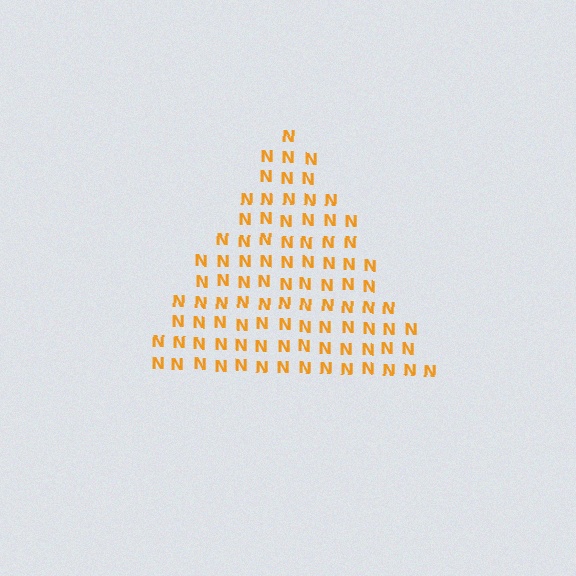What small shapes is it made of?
It is made of small letter N's.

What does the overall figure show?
The overall figure shows a triangle.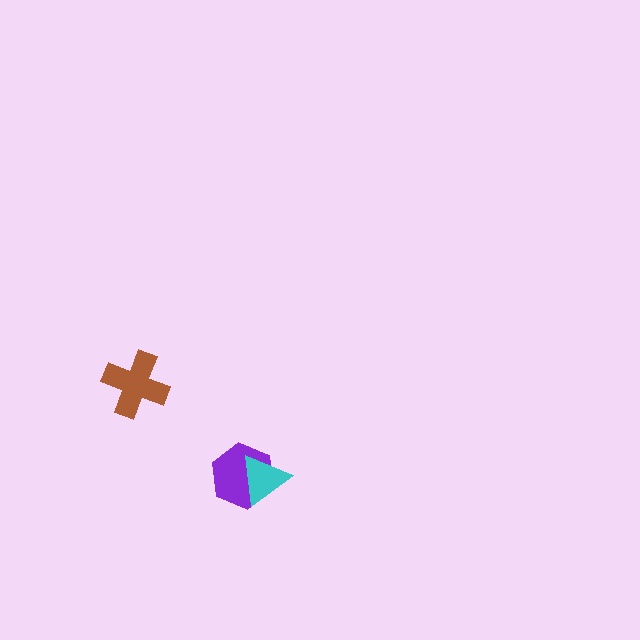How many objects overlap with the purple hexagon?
1 object overlaps with the purple hexagon.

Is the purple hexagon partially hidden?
Yes, it is partially covered by another shape.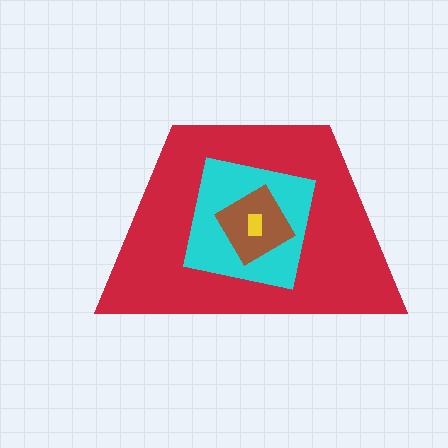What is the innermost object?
The yellow rectangle.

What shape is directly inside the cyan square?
The brown diamond.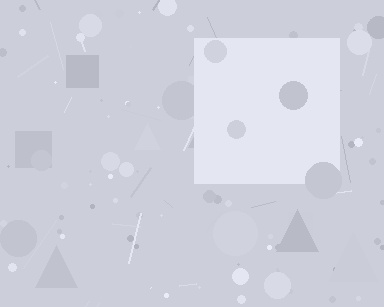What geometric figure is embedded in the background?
A square is embedded in the background.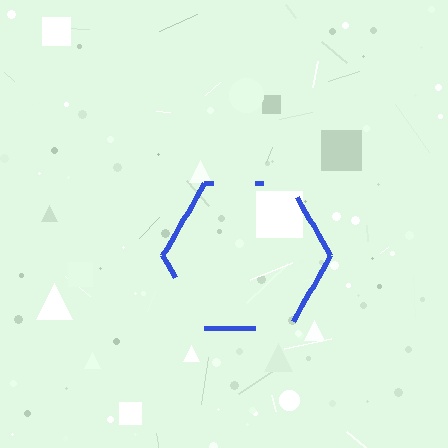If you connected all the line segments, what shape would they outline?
They would outline a hexagon.